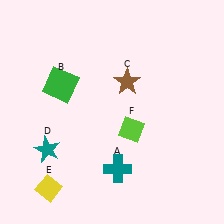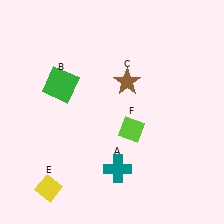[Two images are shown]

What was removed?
The teal star (D) was removed in Image 2.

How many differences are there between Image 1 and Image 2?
There is 1 difference between the two images.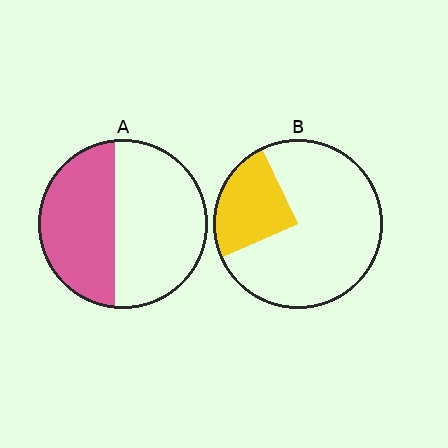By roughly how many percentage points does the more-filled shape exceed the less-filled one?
By roughly 20 percentage points (A over B).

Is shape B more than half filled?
No.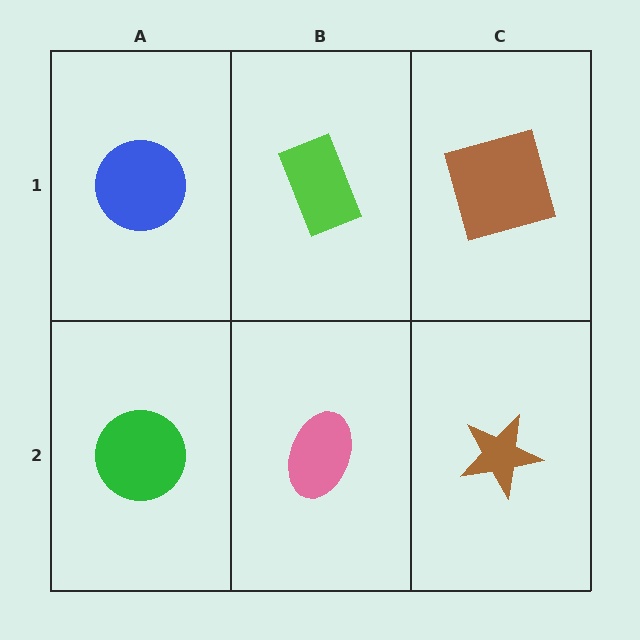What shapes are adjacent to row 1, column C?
A brown star (row 2, column C), a lime rectangle (row 1, column B).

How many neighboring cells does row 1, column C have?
2.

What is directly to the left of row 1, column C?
A lime rectangle.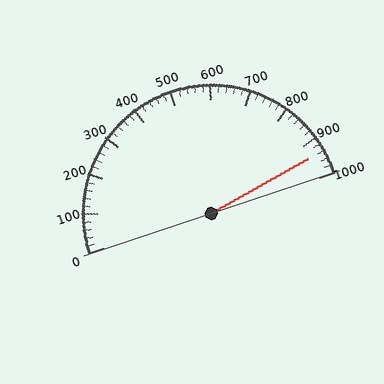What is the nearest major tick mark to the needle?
The nearest major tick mark is 900.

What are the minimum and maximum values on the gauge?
The gauge ranges from 0 to 1000.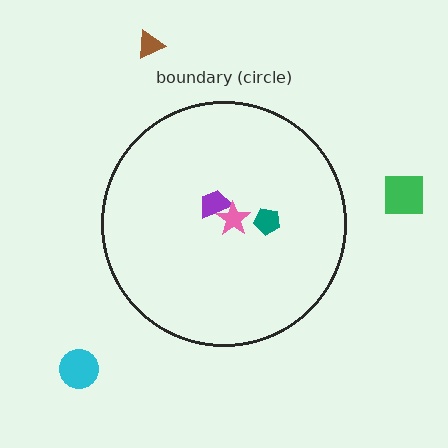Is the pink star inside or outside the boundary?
Inside.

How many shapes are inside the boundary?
3 inside, 3 outside.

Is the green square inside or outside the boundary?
Outside.